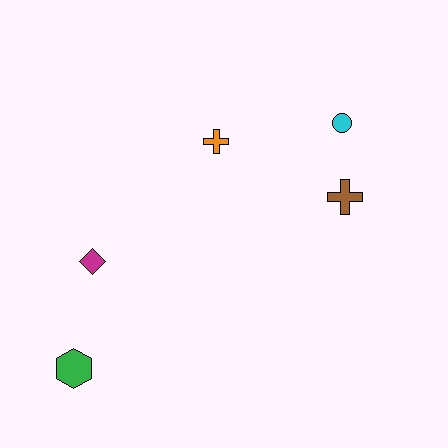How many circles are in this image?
There is 1 circle.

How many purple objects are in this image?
There are no purple objects.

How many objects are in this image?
There are 5 objects.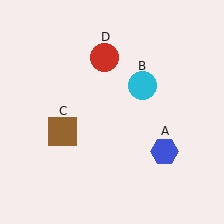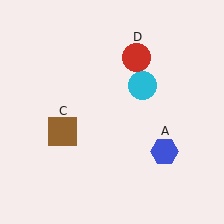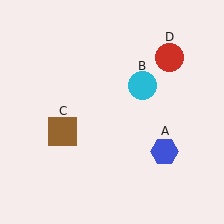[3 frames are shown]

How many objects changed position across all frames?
1 object changed position: red circle (object D).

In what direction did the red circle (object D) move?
The red circle (object D) moved right.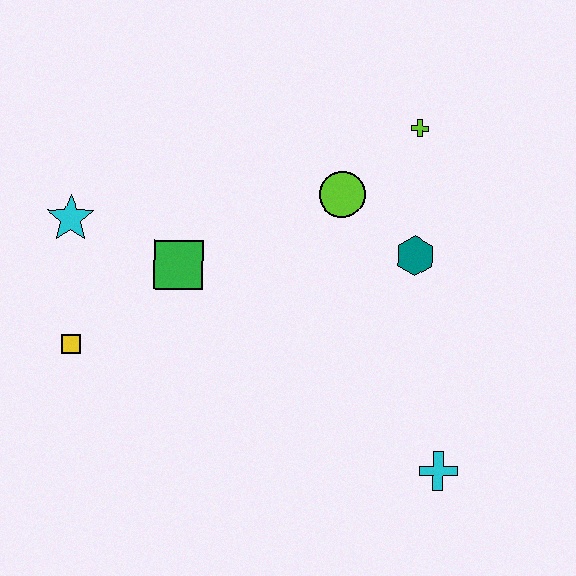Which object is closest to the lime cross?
The lime circle is closest to the lime cross.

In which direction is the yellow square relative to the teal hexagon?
The yellow square is to the left of the teal hexagon.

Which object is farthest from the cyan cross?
The cyan star is farthest from the cyan cross.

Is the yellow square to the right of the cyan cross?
No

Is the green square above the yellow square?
Yes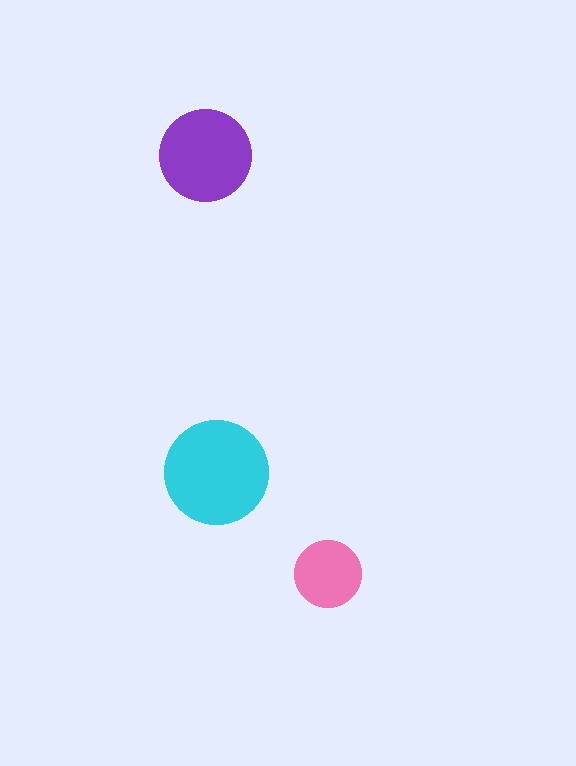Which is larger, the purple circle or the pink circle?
The purple one.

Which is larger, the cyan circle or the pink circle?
The cyan one.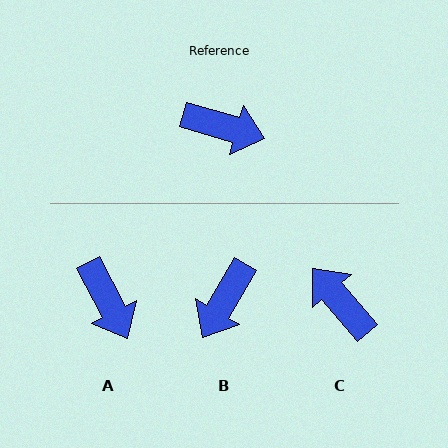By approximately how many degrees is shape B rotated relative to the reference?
Approximately 104 degrees clockwise.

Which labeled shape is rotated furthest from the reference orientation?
C, about 147 degrees away.